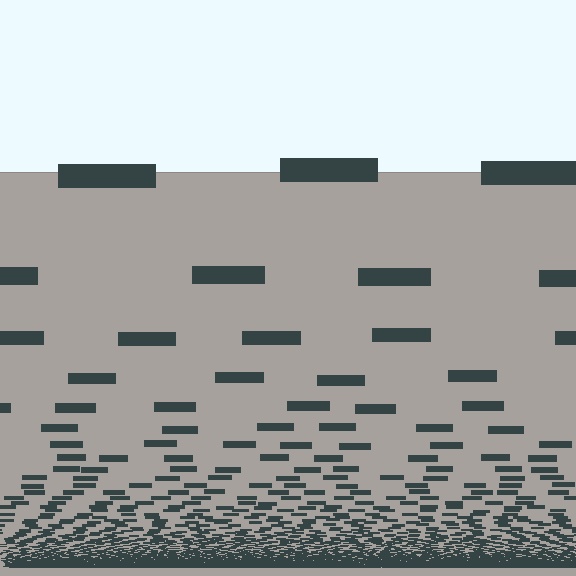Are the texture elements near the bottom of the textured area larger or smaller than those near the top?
Smaller. The gradient is inverted — elements near the bottom are smaller and denser.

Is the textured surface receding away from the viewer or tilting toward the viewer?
The surface appears to tilt toward the viewer. Texture elements get larger and sparser toward the top.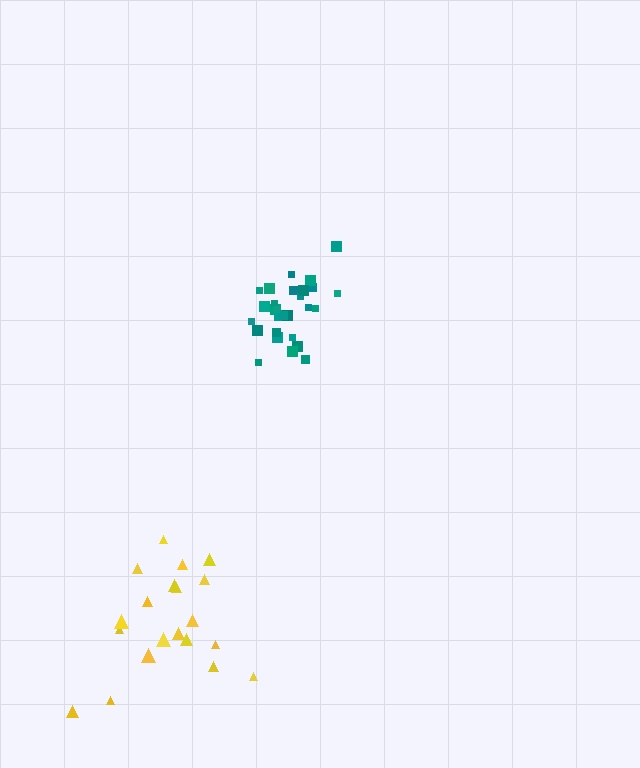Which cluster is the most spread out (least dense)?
Yellow.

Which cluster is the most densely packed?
Teal.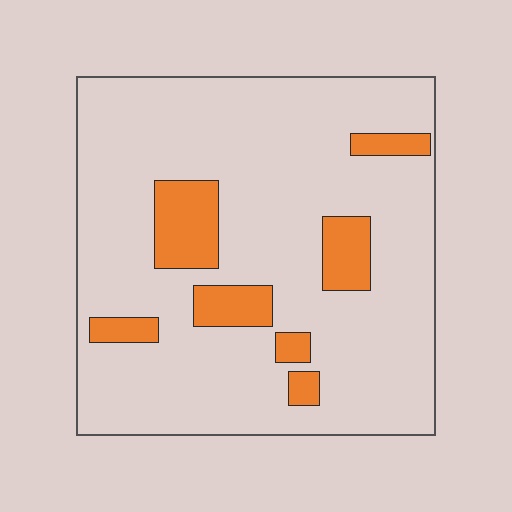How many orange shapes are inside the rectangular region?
7.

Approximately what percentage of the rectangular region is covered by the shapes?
Approximately 15%.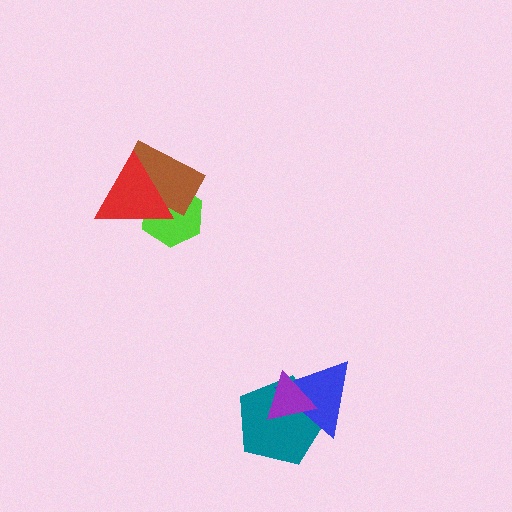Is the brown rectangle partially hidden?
Yes, it is partially covered by another shape.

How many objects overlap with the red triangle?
2 objects overlap with the red triangle.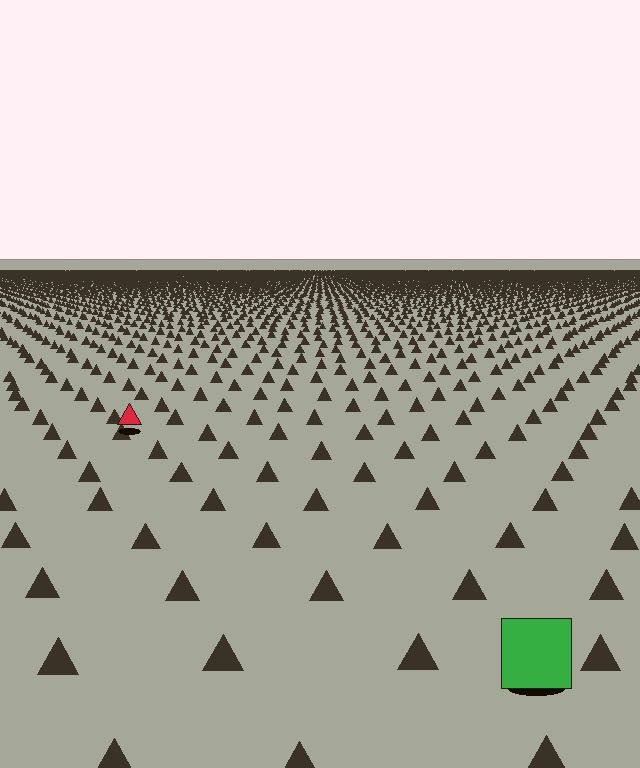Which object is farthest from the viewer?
The red triangle is farthest from the viewer. It appears smaller and the ground texture around it is denser.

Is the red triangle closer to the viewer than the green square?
No. The green square is closer — you can tell from the texture gradient: the ground texture is coarser near it.